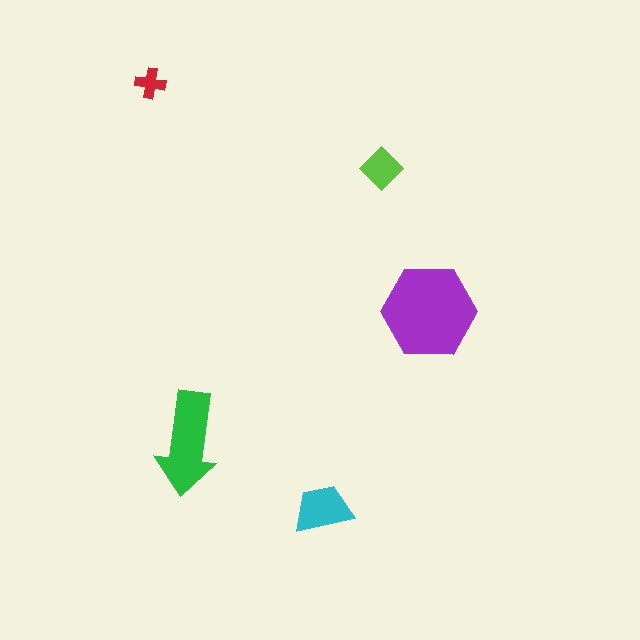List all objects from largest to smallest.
The purple hexagon, the green arrow, the cyan trapezoid, the lime diamond, the red cross.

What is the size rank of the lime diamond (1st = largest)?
4th.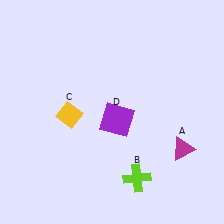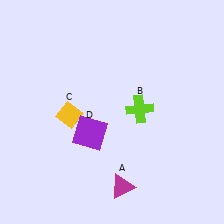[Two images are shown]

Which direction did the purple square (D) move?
The purple square (D) moved left.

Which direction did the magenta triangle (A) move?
The magenta triangle (A) moved left.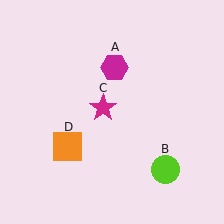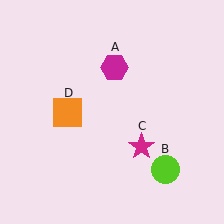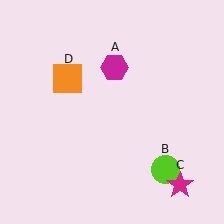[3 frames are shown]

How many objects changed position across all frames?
2 objects changed position: magenta star (object C), orange square (object D).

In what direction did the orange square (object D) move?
The orange square (object D) moved up.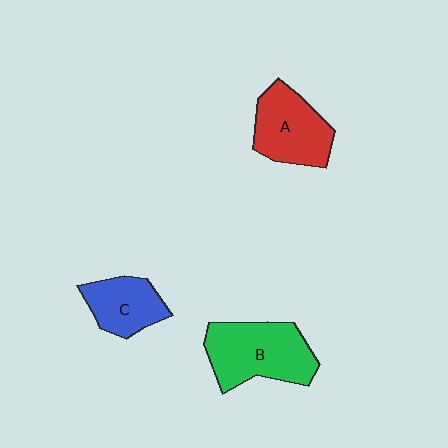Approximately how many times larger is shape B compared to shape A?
Approximately 1.2 times.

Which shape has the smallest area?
Shape C (blue).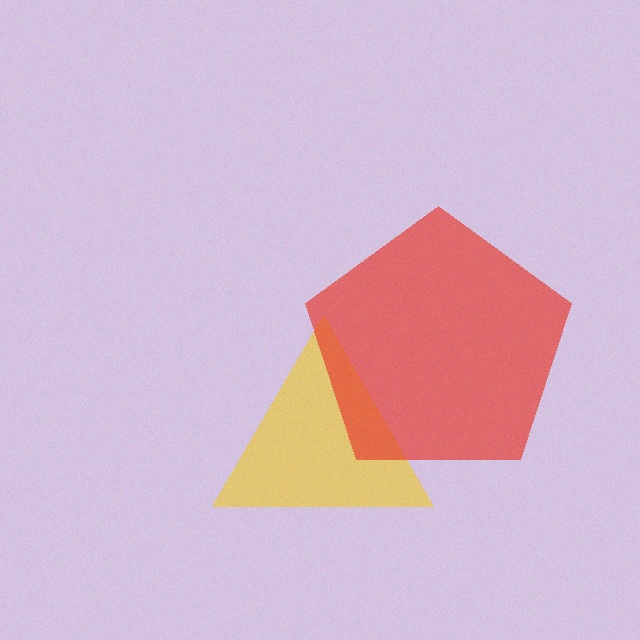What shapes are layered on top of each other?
The layered shapes are: a yellow triangle, a red pentagon.